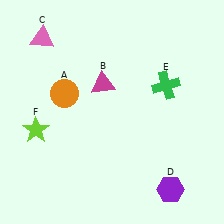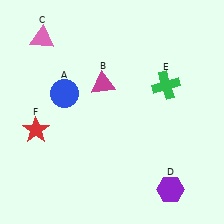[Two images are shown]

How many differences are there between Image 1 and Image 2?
There are 2 differences between the two images.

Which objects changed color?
A changed from orange to blue. F changed from lime to red.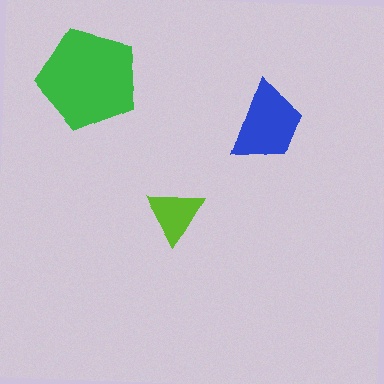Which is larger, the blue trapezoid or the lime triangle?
The blue trapezoid.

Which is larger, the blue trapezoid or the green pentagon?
The green pentagon.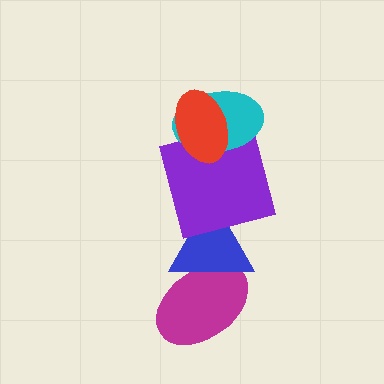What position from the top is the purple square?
The purple square is 3rd from the top.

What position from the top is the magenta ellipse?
The magenta ellipse is 5th from the top.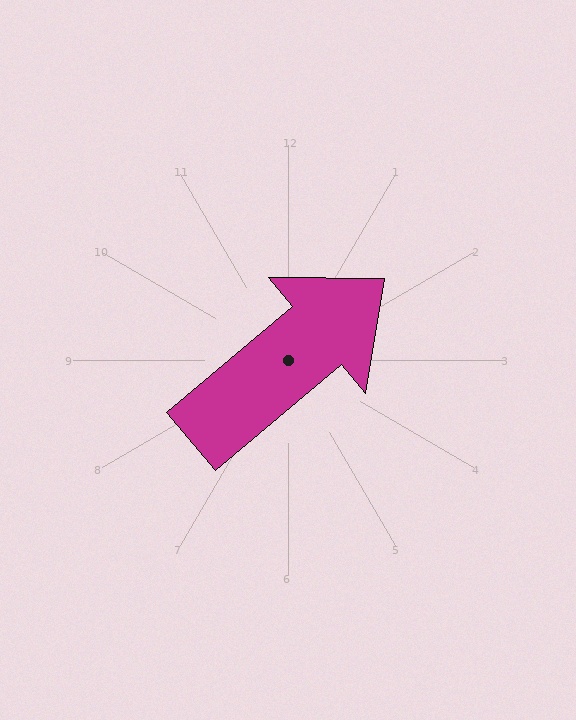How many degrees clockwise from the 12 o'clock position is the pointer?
Approximately 50 degrees.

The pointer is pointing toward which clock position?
Roughly 2 o'clock.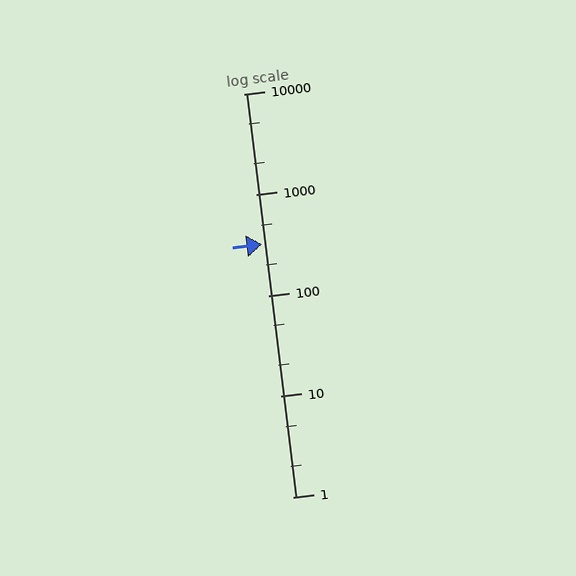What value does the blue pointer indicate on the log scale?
The pointer indicates approximately 320.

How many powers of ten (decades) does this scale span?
The scale spans 4 decades, from 1 to 10000.